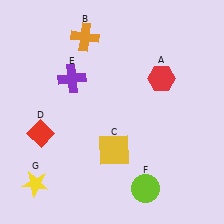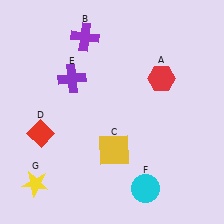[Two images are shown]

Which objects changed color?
B changed from orange to purple. F changed from lime to cyan.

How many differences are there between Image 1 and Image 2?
There are 2 differences between the two images.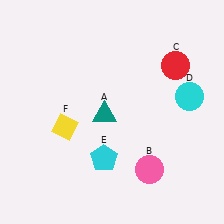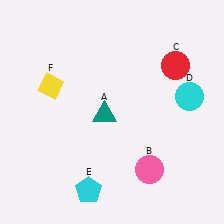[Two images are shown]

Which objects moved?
The objects that moved are: the cyan pentagon (E), the yellow diamond (F).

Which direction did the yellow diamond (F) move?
The yellow diamond (F) moved up.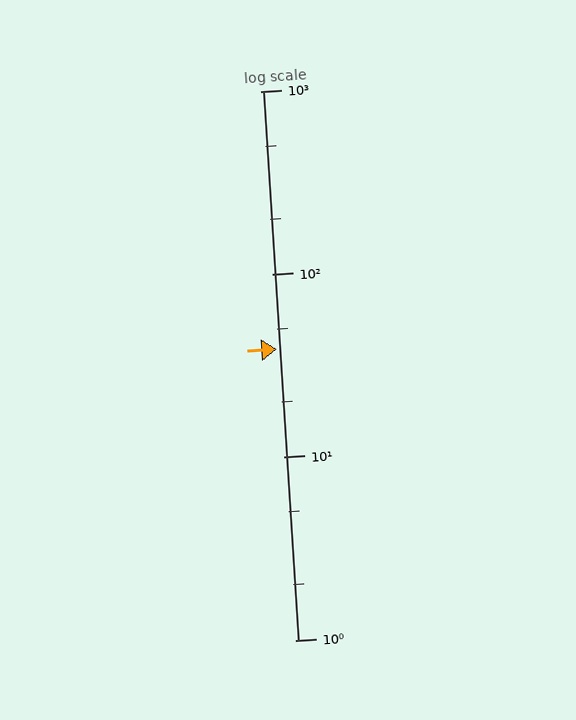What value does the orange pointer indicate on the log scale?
The pointer indicates approximately 39.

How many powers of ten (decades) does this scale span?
The scale spans 3 decades, from 1 to 1000.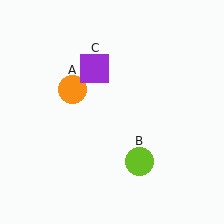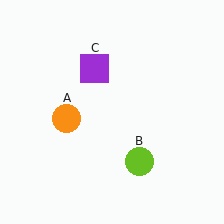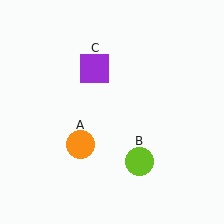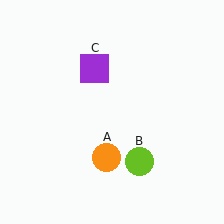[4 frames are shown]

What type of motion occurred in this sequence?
The orange circle (object A) rotated counterclockwise around the center of the scene.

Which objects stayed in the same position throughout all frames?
Lime circle (object B) and purple square (object C) remained stationary.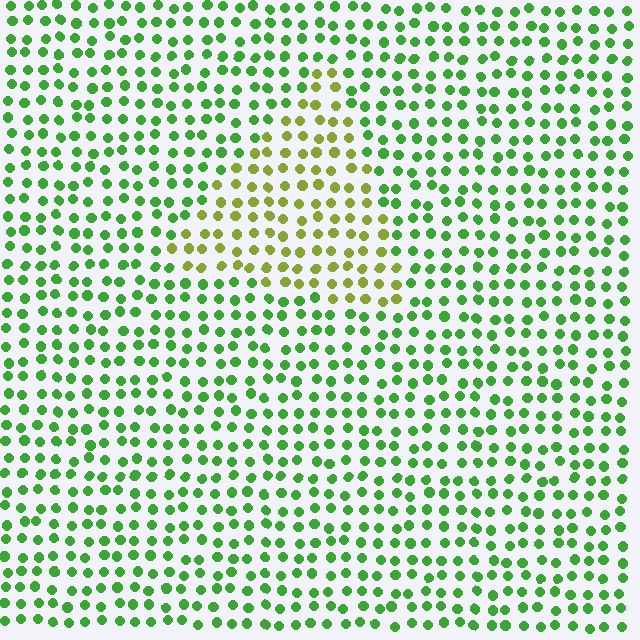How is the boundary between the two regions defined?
The boundary is defined purely by a slight shift in hue (about 39 degrees). Spacing, size, and orientation are identical on both sides.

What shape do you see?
I see a triangle.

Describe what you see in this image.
The image is filled with small green elements in a uniform arrangement. A triangle-shaped region is visible where the elements are tinted to a slightly different hue, forming a subtle color boundary.